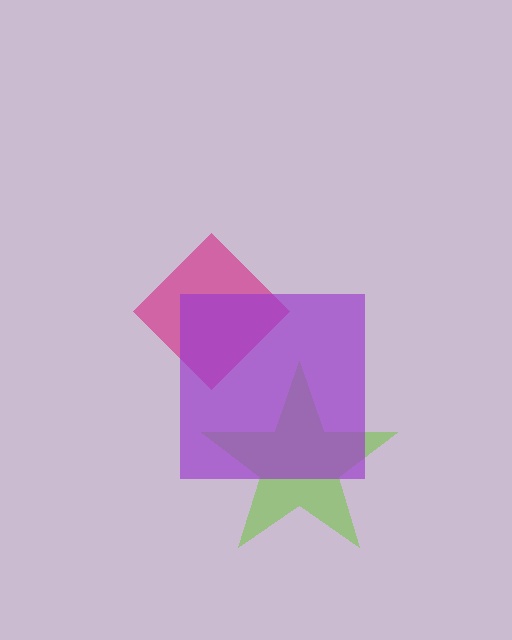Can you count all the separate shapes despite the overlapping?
Yes, there are 3 separate shapes.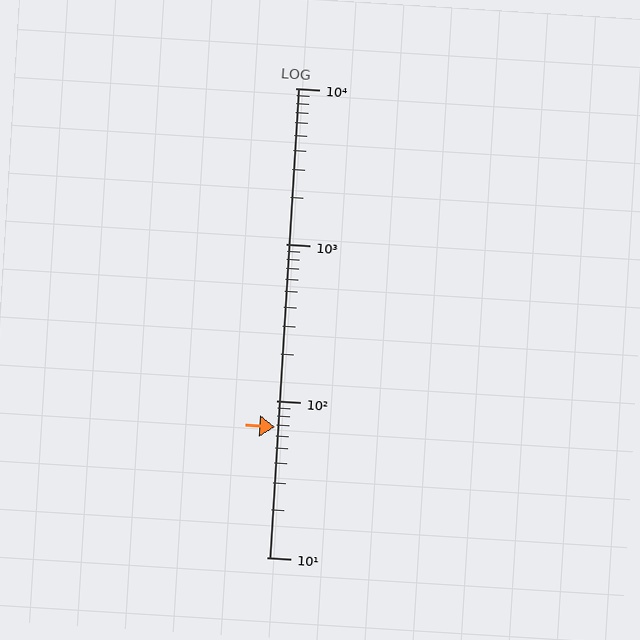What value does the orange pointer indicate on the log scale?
The pointer indicates approximately 68.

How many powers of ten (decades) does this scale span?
The scale spans 3 decades, from 10 to 10000.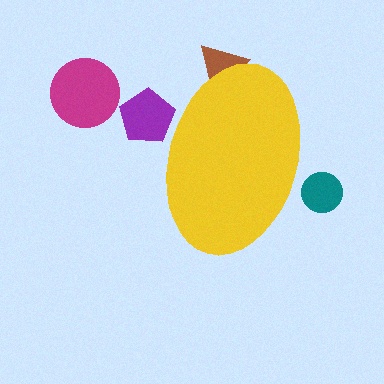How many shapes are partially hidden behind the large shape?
3 shapes are partially hidden.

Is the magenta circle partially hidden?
No, the magenta circle is fully visible.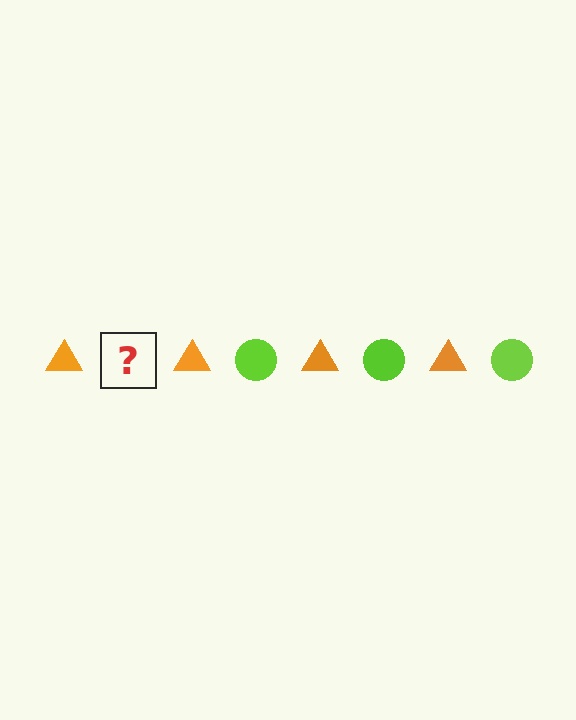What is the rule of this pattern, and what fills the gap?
The rule is that the pattern alternates between orange triangle and lime circle. The gap should be filled with a lime circle.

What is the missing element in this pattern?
The missing element is a lime circle.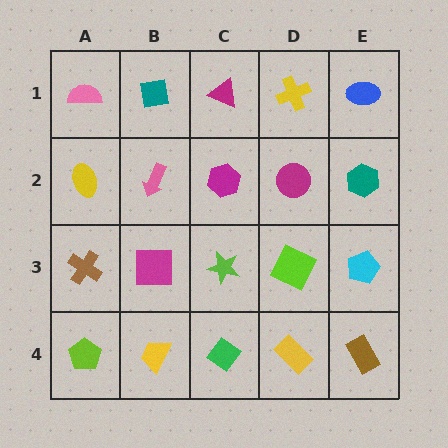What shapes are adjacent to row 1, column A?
A yellow ellipse (row 2, column A), a teal square (row 1, column B).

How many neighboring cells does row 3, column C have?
4.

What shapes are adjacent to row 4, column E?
A cyan pentagon (row 3, column E), a yellow rectangle (row 4, column D).